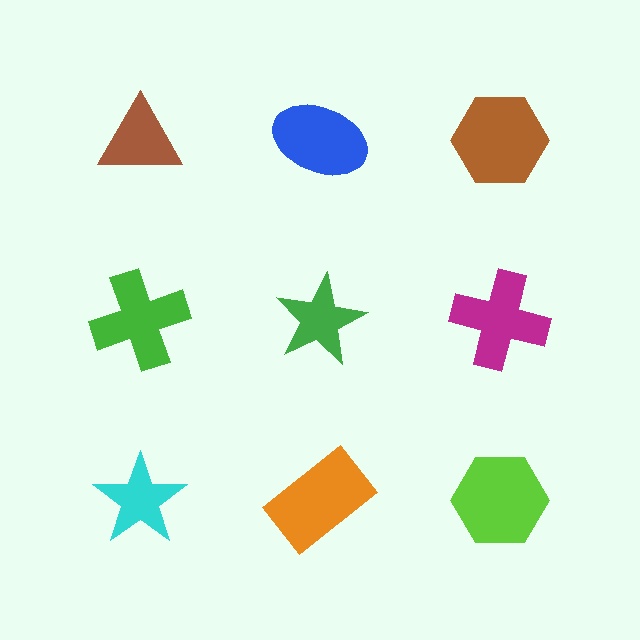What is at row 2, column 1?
A green cross.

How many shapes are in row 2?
3 shapes.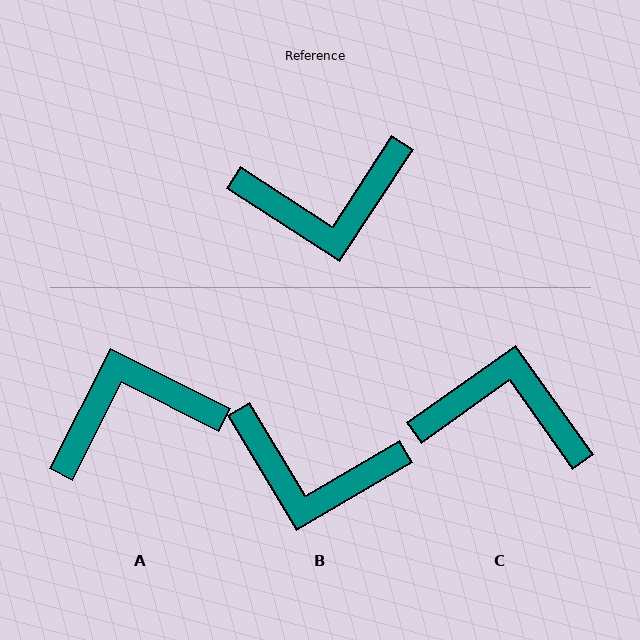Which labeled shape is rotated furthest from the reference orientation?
A, about 173 degrees away.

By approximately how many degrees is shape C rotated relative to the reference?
Approximately 159 degrees counter-clockwise.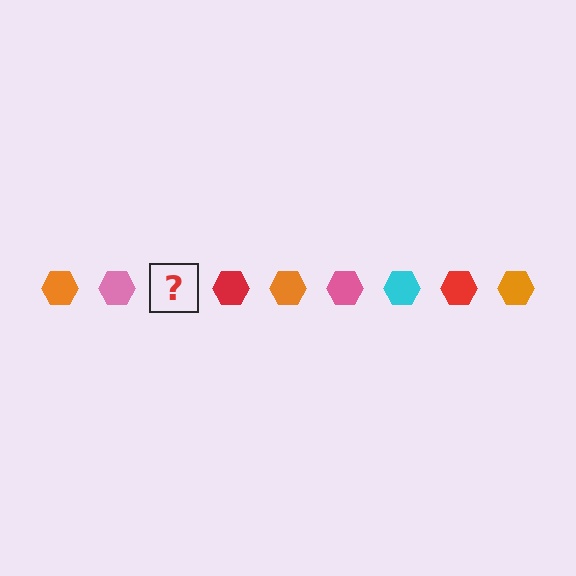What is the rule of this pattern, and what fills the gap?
The rule is that the pattern cycles through orange, pink, cyan, red hexagons. The gap should be filled with a cyan hexagon.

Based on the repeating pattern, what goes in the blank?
The blank should be a cyan hexagon.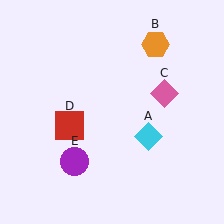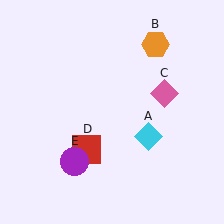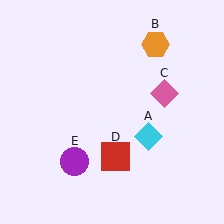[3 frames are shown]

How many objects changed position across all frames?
1 object changed position: red square (object D).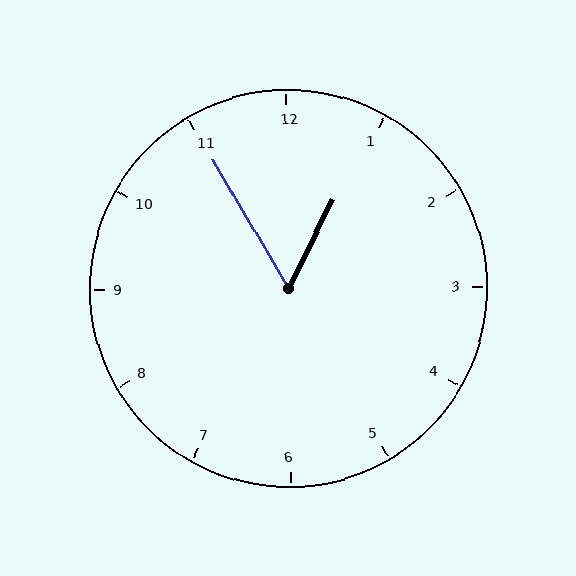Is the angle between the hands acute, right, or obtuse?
It is acute.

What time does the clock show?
12:55.